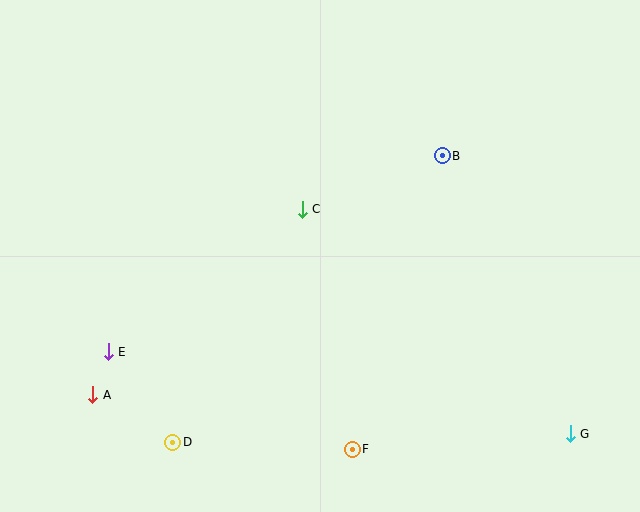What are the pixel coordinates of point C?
Point C is at (302, 209).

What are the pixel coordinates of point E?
Point E is at (108, 352).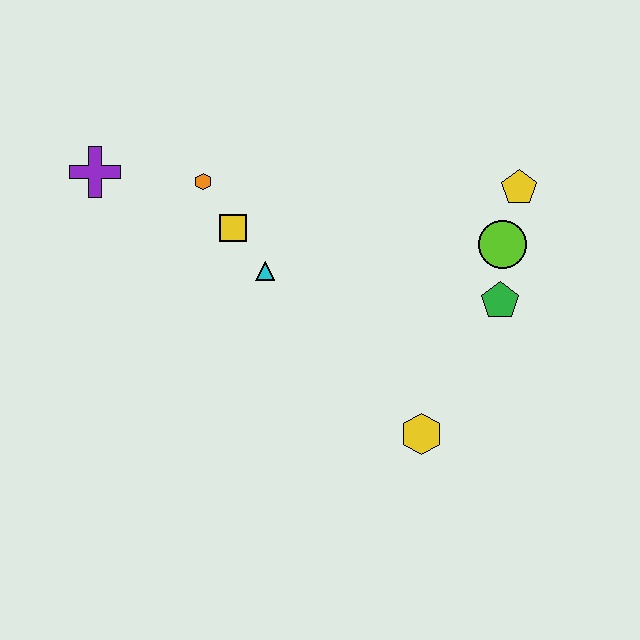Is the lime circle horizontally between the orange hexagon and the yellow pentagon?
Yes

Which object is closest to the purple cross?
The orange hexagon is closest to the purple cross.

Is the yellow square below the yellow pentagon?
Yes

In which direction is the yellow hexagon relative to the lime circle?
The yellow hexagon is below the lime circle.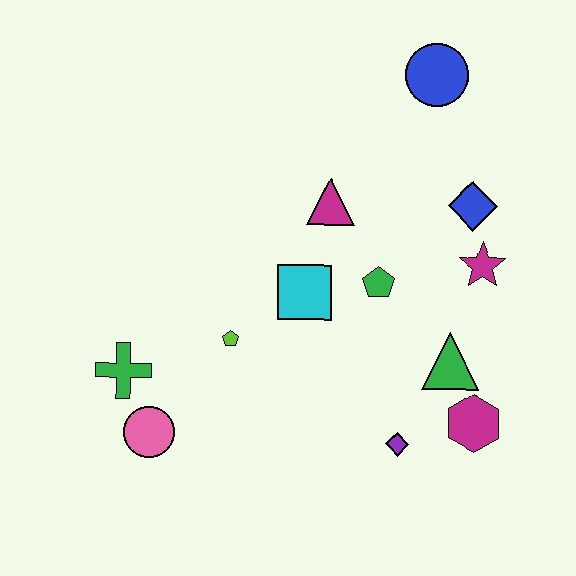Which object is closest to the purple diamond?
The magenta hexagon is closest to the purple diamond.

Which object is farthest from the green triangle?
The green cross is farthest from the green triangle.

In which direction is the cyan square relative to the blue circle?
The cyan square is below the blue circle.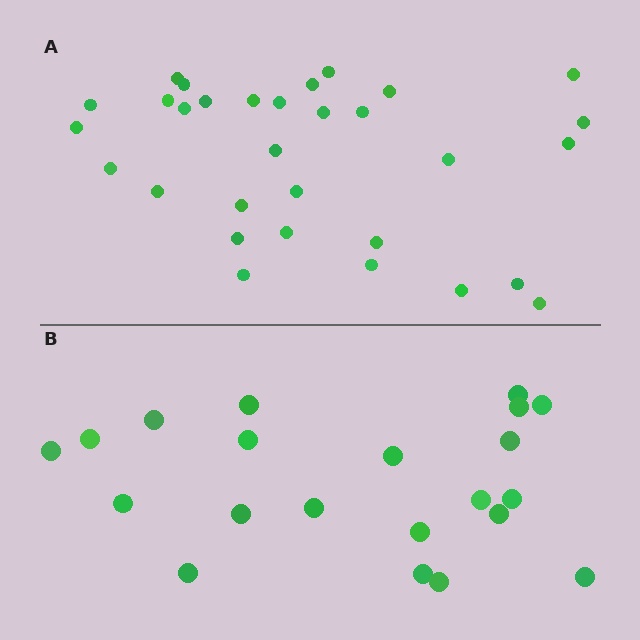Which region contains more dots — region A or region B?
Region A (the top region) has more dots.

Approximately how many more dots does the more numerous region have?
Region A has roughly 10 or so more dots than region B.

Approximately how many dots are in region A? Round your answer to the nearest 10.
About 30 dots. (The exact count is 31, which rounds to 30.)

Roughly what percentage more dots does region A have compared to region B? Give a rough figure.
About 50% more.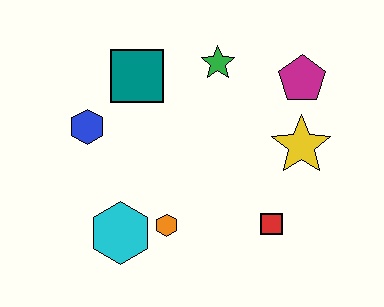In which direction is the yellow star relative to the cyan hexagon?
The yellow star is to the right of the cyan hexagon.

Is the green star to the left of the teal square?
No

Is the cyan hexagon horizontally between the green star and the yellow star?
No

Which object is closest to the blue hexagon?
The teal square is closest to the blue hexagon.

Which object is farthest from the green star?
The cyan hexagon is farthest from the green star.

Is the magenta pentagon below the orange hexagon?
No